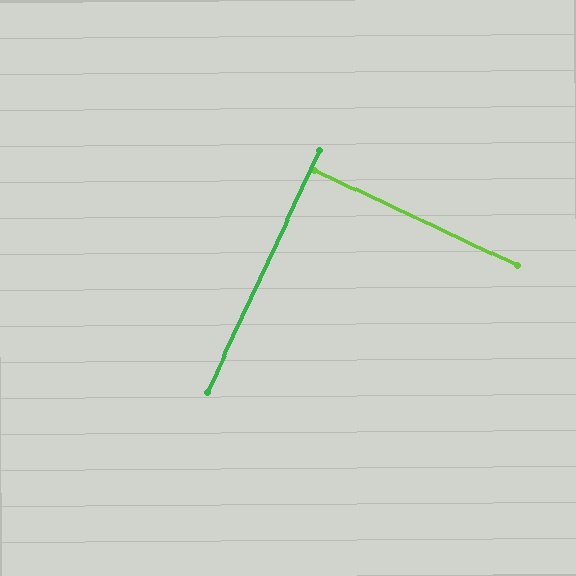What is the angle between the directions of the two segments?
Approximately 89 degrees.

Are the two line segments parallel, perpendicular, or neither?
Perpendicular — they meet at approximately 89°.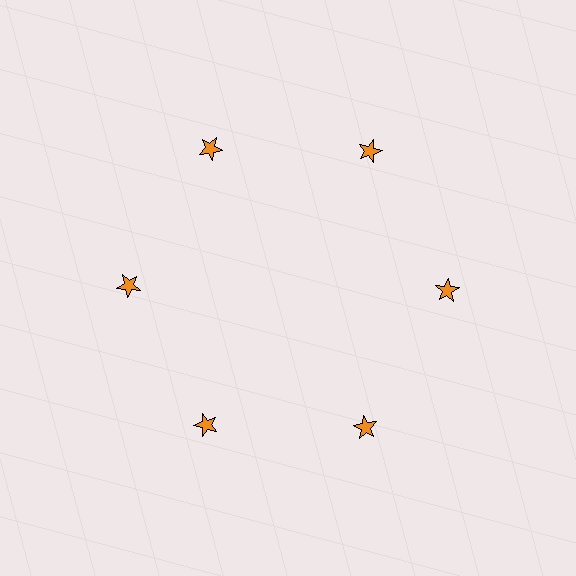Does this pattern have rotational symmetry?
Yes, this pattern has 6-fold rotational symmetry. It looks the same after rotating 60 degrees around the center.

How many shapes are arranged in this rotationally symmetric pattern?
There are 6 shapes, arranged in 6 groups of 1.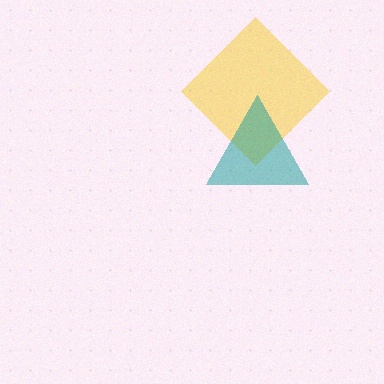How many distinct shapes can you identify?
There are 2 distinct shapes: a yellow diamond, a teal triangle.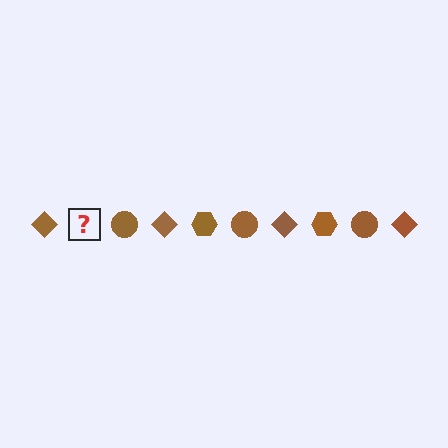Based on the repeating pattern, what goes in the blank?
The blank should be a brown hexagon.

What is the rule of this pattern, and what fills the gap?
The rule is that the pattern cycles through diamond, hexagon, circle shapes in brown. The gap should be filled with a brown hexagon.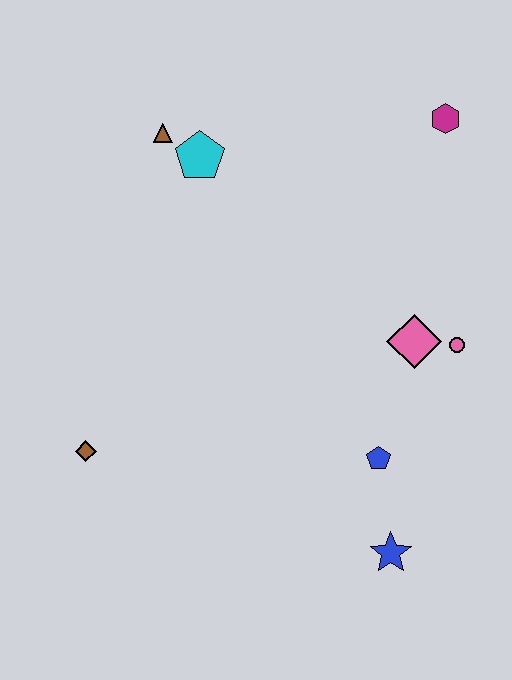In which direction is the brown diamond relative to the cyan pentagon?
The brown diamond is below the cyan pentagon.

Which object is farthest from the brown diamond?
The magenta hexagon is farthest from the brown diamond.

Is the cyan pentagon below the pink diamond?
No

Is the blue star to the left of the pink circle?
Yes